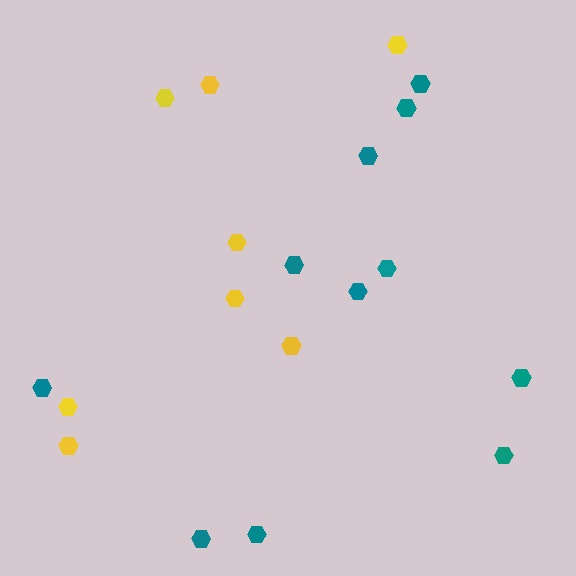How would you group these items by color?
There are 2 groups: one group of yellow hexagons (8) and one group of teal hexagons (11).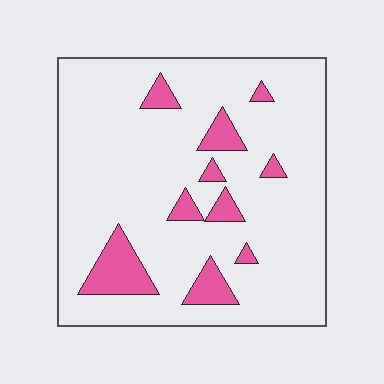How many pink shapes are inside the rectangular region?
10.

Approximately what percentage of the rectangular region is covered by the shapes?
Approximately 15%.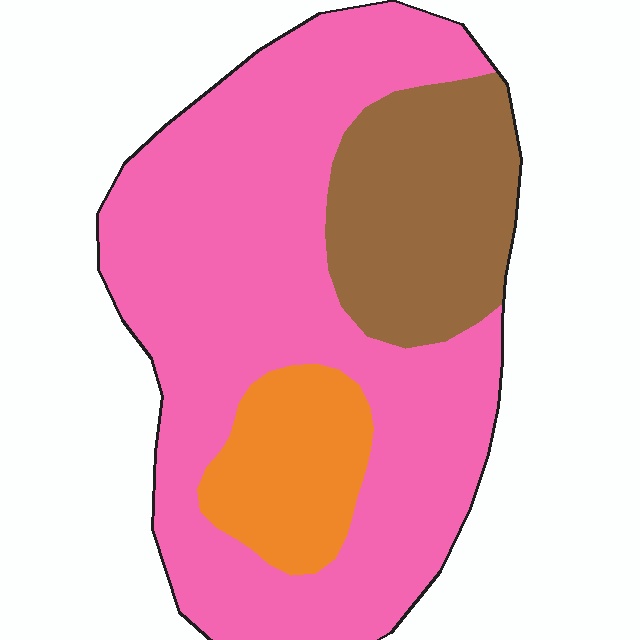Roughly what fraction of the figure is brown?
Brown takes up between a sixth and a third of the figure.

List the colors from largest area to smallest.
From largest to smallest: pink, brown, orange.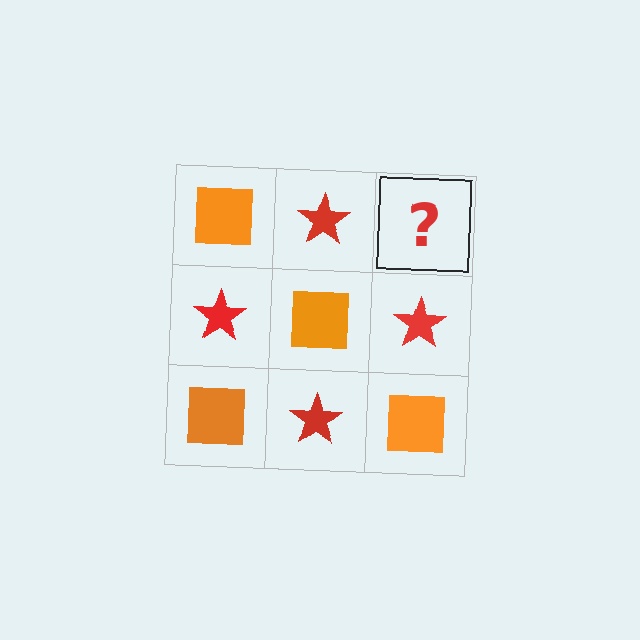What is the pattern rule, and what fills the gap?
The rule is that it alternates orange square and red star in a checkerboard pattern. The gap should be filled with an orange square.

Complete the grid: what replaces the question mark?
The question mark should be replaced with an orange square.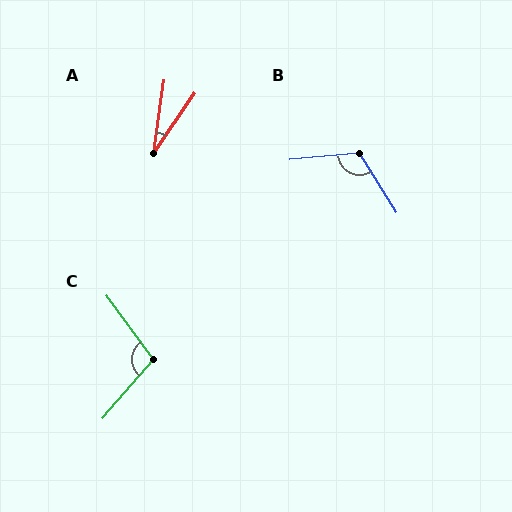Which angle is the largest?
B, at approximately 117 degrees.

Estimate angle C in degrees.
Approximately 102 degrees.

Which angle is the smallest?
A, at approximately 27 degrees.